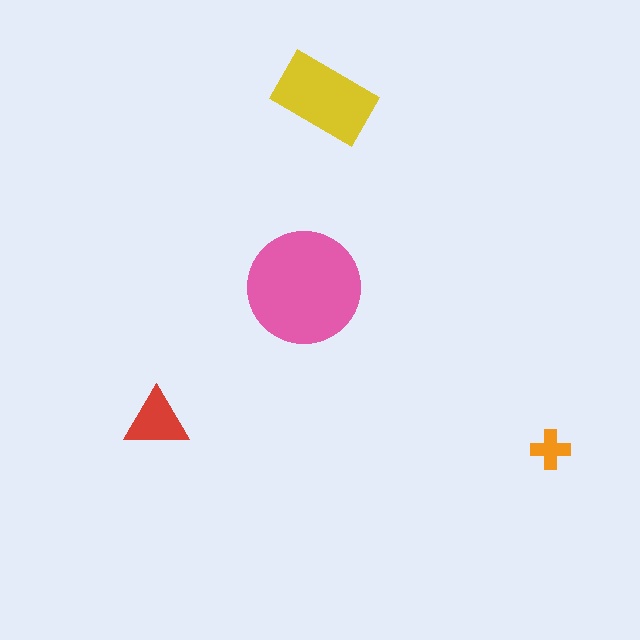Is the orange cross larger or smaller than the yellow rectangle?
Smaller.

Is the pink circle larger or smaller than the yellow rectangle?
Larger.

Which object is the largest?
The pink circle.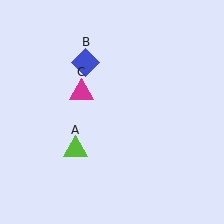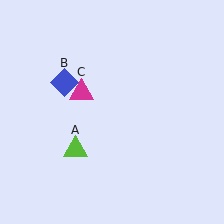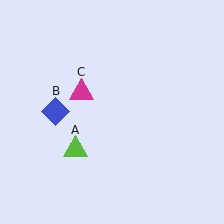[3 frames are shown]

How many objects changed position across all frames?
1 object changed position: blue diamond (object B).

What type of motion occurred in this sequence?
The blue diamond (object B) rotated counterclockwise around the center of the scene.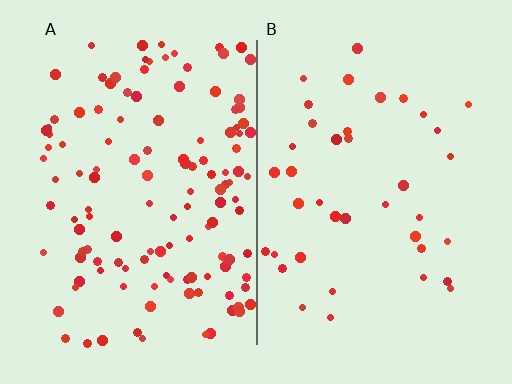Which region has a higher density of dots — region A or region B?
A (the left).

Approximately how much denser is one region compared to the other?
Approximately 3.3× — region A over region B.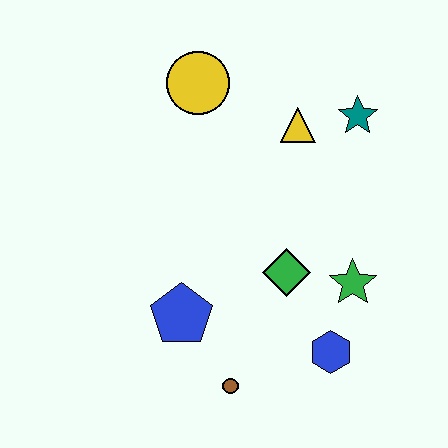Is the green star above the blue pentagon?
Yes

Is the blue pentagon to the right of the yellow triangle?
No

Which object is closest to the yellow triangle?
The teal star is closest to the yellow triangle.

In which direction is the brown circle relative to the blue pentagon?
The brown circle is below the blue pentagon.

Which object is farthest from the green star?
The yellow circle is farthest from the green star.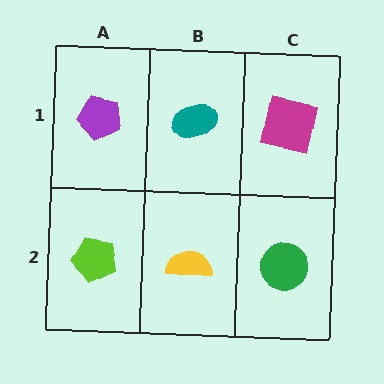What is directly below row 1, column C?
A green circle.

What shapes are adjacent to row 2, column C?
A magenta square (row 1, column C), a yellow semicircle (row 2, column B).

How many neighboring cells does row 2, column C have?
2.